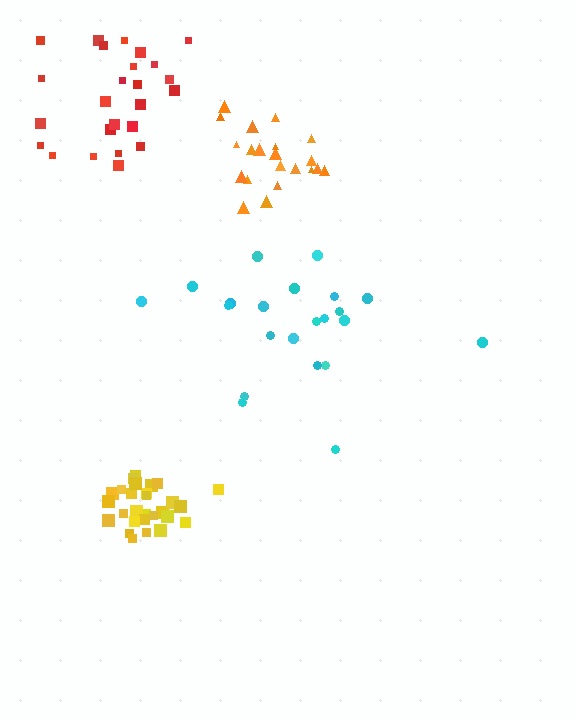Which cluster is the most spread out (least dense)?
Cyan.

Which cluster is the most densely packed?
Yellow.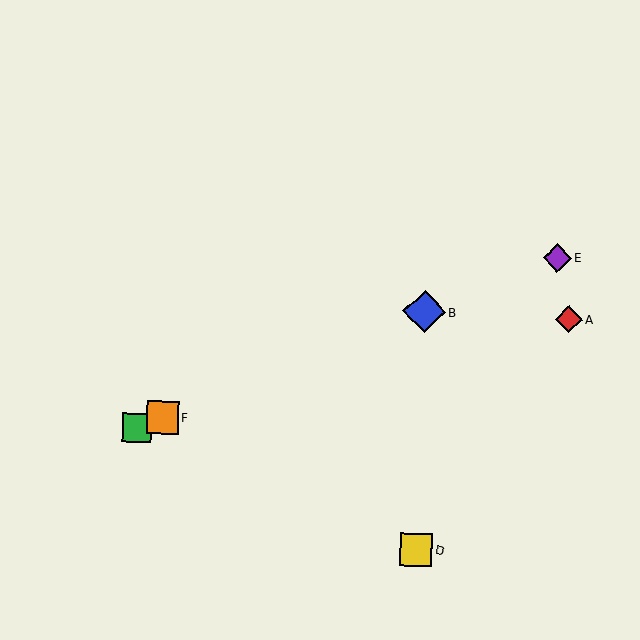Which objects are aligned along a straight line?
Objects B, C, E, F are aligned along a straight line.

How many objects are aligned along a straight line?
4 objects (B, C, E, F) are aligned along a straight line.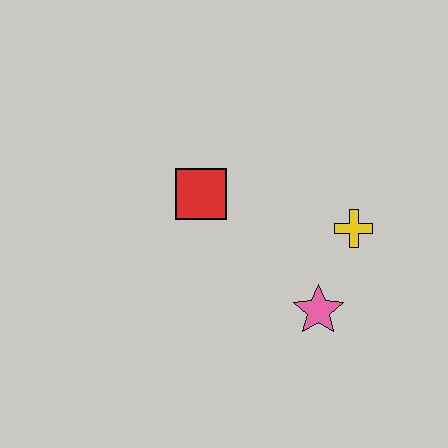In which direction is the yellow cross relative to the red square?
The yellow cross is to the right of the red square.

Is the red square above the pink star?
Yes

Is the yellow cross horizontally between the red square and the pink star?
No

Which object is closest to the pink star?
The yellow cross is closest to the pink star.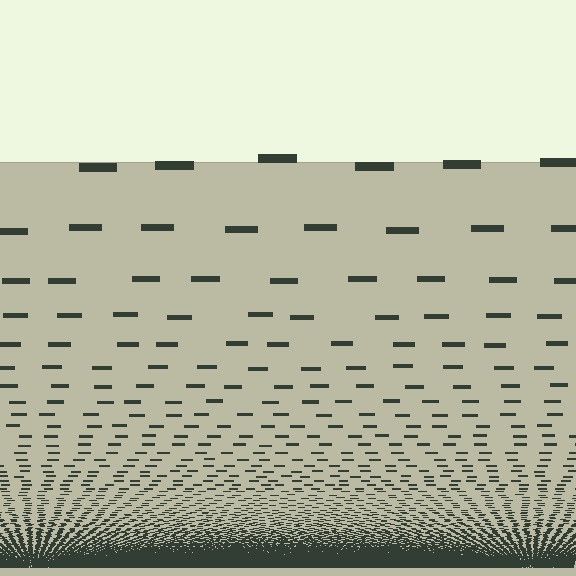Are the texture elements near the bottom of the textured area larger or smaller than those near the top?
Smaller. The gradient is inverted — elements near the bottom are smaller and denser.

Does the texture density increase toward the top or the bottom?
Density increases toward the bottom.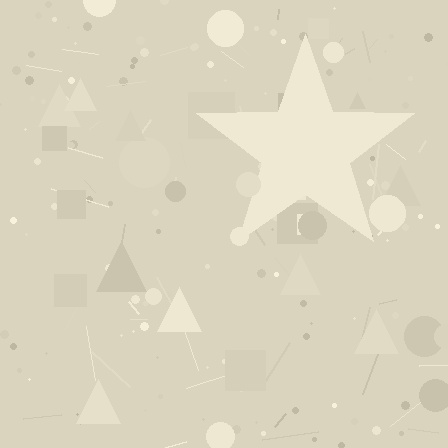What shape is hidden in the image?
A star is hidden in the image.